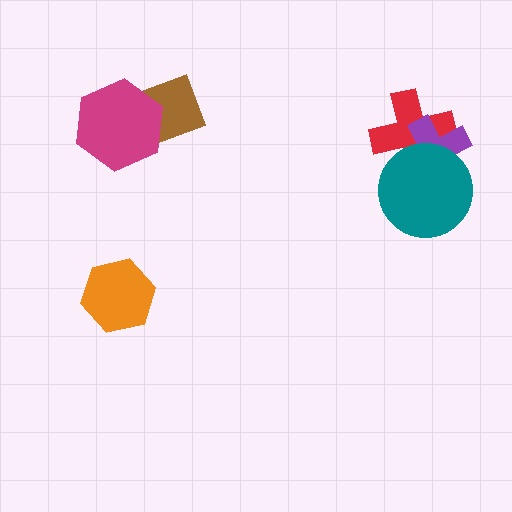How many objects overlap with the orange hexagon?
0 objects overlap with the orange hexagon.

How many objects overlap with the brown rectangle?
1 object overlaps with the brown rectangle.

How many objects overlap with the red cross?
2 objects overlap with the red cross.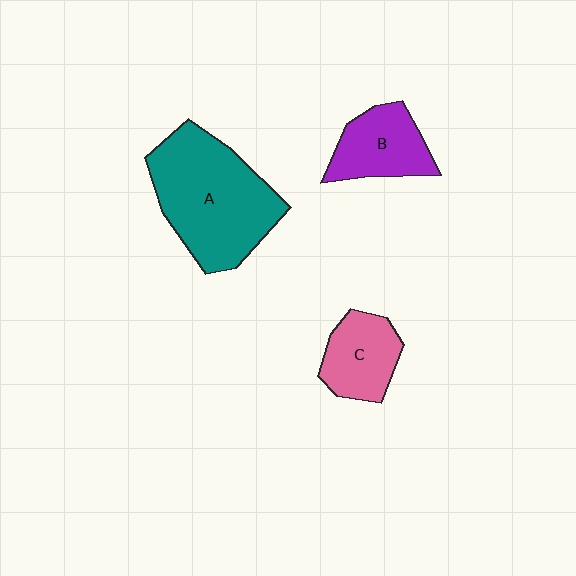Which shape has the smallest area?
Shape C (pink).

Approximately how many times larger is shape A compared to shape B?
Approximately 2.1 times.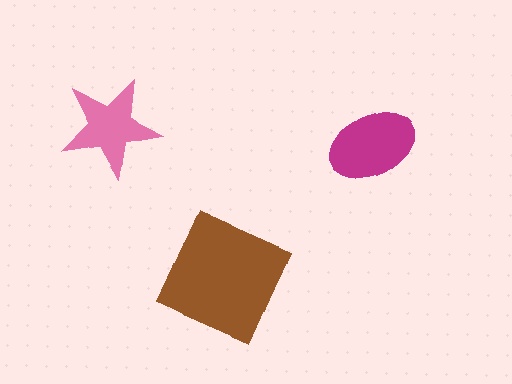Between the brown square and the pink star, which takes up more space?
The brown square.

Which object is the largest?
The brown square.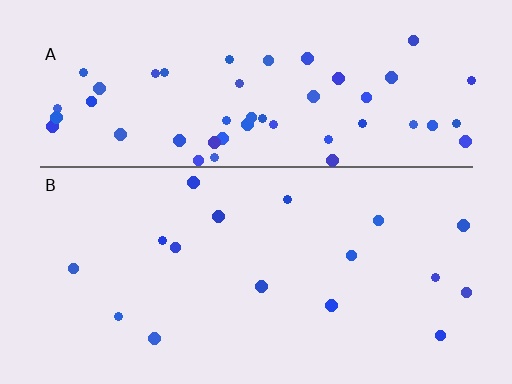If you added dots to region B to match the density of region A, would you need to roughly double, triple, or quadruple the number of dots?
Approximately triple.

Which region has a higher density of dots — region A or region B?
A (the top).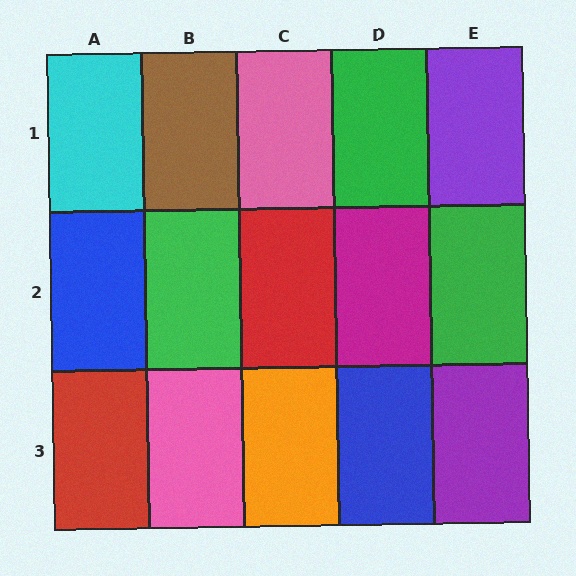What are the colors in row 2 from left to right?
Blue, green, red, magenta, green.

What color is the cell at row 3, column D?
Blue.